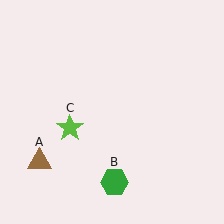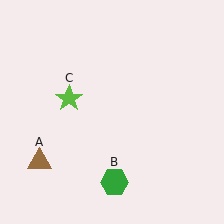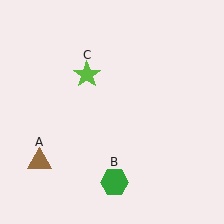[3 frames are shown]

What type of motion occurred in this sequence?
The lime star (object C) rotated clockwise around the center of the scene.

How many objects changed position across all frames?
1 object changed position: lime star (object C).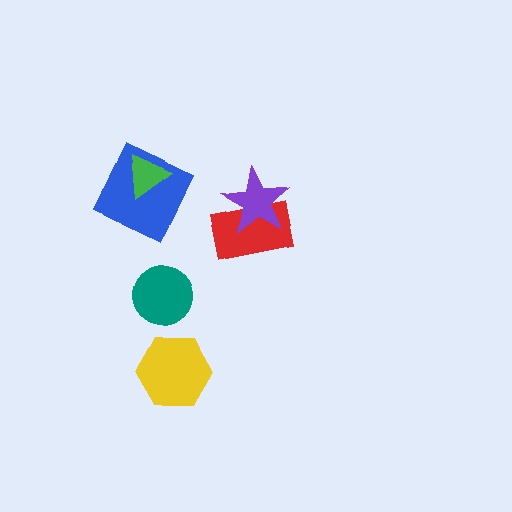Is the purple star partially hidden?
No, no other shape covers it.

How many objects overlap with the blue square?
1 object overlaps with the blue square.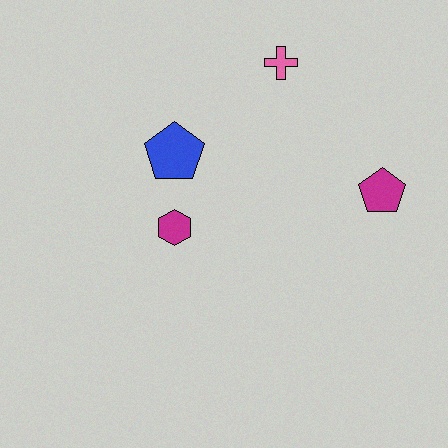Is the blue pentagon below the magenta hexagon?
No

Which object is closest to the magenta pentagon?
The pink cross is closest to the magenta pentagon.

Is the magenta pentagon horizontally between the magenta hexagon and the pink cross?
No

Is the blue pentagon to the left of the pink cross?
Yes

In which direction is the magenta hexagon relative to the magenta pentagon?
The magenta hexagon is to the left of the magenta pentagon.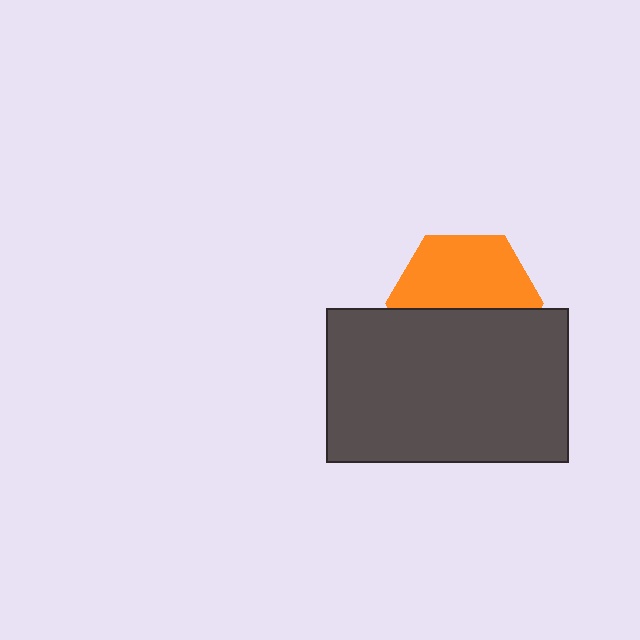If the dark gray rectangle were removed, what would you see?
You would see the complete orange hexagon.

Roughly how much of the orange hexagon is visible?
About half of it is visible (roughly 53%).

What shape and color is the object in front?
The object in front is a dark gray rectangle.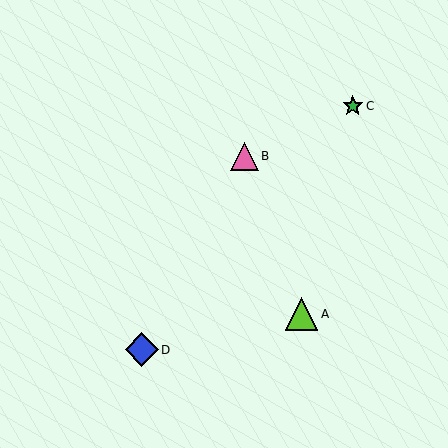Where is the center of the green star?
The center of the green star is at (353, 106).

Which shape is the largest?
The blue diamond (labeled D) is the largest.